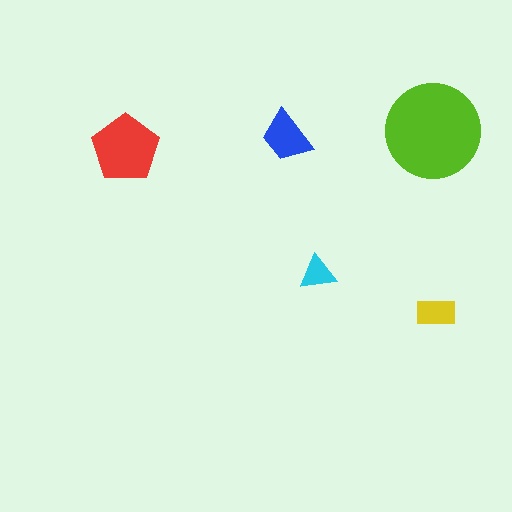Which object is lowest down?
The yellow rectangle is bottommost.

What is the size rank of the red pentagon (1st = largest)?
2nd.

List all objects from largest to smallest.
The lime circle, the red pentagon, the blue trapezoid, the yellow rectangle, the cyan triangle.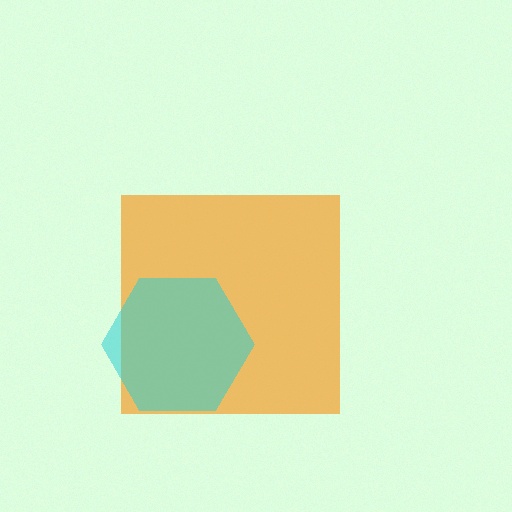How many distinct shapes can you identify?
There are 2 distinct shapes: an orange square, a cyan hexagon.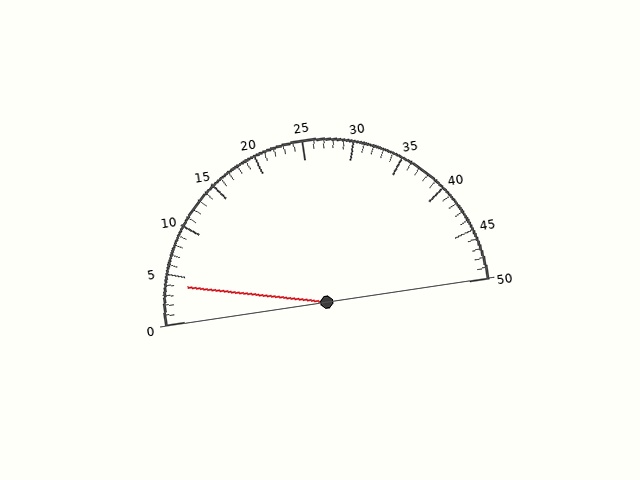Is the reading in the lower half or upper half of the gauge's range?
The reading is in the lower half of the range (0 to 50).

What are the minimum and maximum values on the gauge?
The gauge ranges from 0 to 50.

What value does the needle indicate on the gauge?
The needle indicates approximately 4.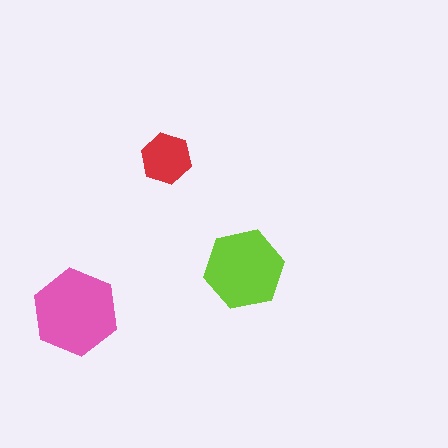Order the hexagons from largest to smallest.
the pink one, the lime one, the red one.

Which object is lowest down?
The pink hexagon is bottommost.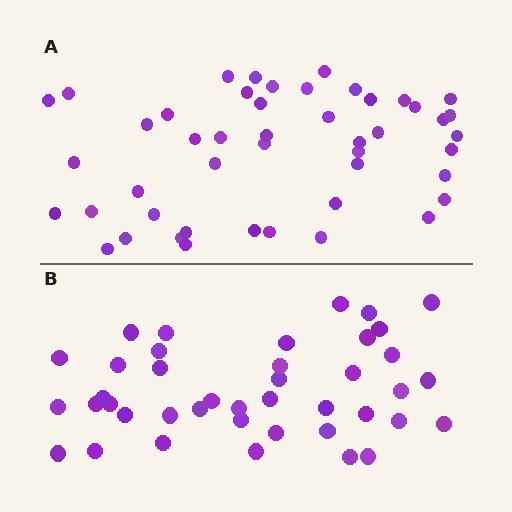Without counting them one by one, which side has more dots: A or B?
Region A (the top region) has more dots.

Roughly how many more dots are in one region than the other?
Region A has about 6 more dots than region B.